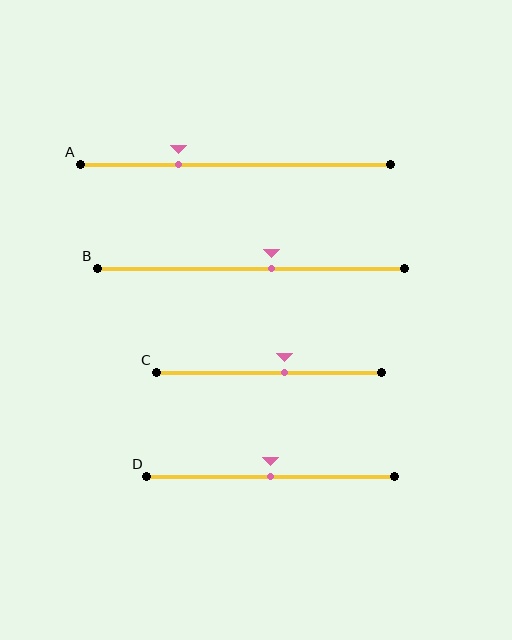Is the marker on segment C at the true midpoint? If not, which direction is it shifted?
No, the marker on segment C is shifted to the right by about 7% of the segment length.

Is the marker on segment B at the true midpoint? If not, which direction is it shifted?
No, the marker on segment B is shifted to the right by about 7% of the segment length.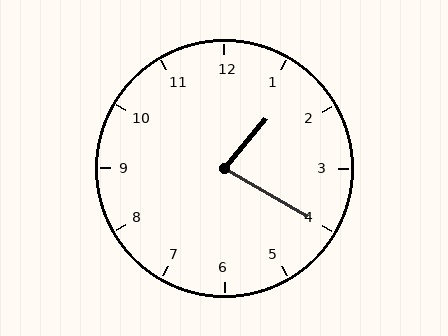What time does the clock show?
1:20.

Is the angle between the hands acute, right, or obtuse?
It is acute.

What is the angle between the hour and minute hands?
Approximately 80 degrees.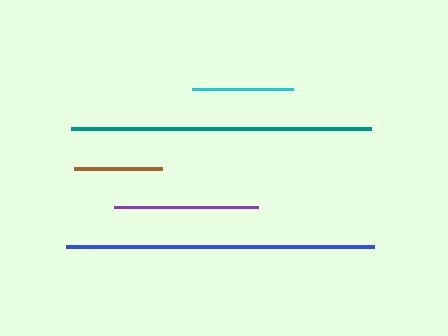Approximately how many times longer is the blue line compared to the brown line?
The blue line is approximately 3.5 times the length of the brown line.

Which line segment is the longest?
The blue line is the longest at approximately 308 pixels.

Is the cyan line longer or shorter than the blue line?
The blue line is longer than the cyan line.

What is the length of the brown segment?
The brown segment is approximately 88 pixels long.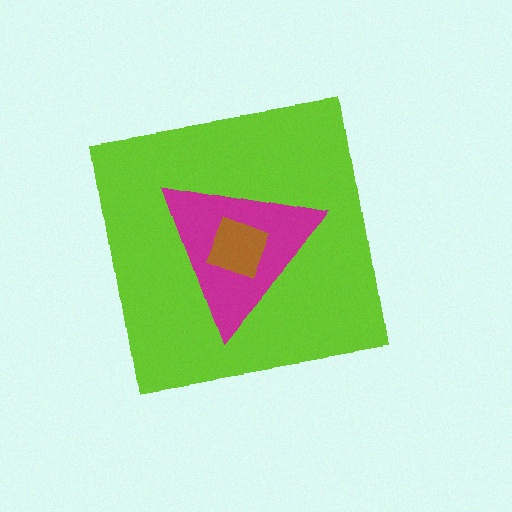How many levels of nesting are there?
3.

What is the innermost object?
The brown square.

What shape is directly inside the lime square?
The magenta triangle.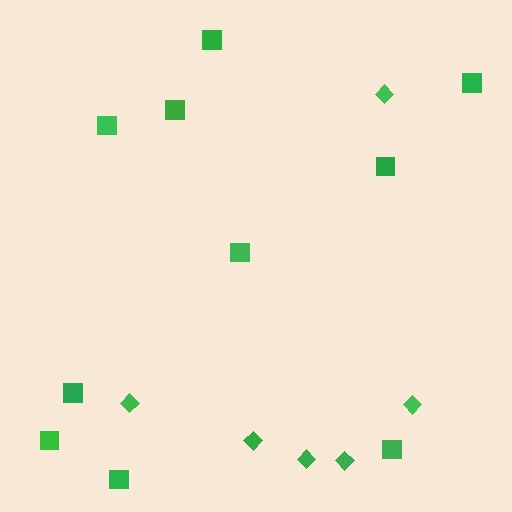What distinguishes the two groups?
There are 2 groups: one group of squares (10) and one group of diamonds (6).